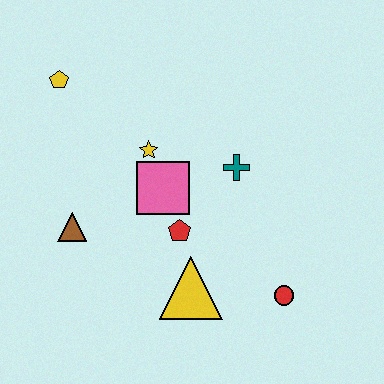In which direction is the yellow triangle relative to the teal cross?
The yellow triangle is below the teal cross.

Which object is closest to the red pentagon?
The pink square is closest to the red pentagon.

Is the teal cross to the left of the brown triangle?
No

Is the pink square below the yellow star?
Yes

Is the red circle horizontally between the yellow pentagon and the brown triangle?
No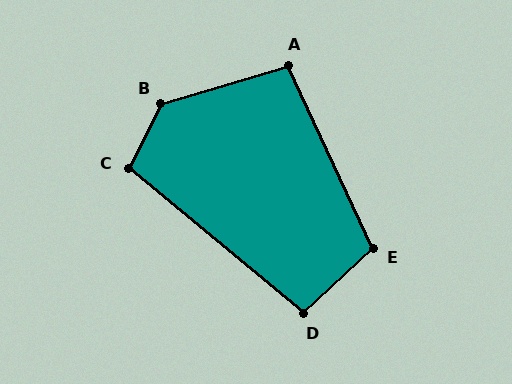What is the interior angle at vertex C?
Approximately 103 degrees (obtuse).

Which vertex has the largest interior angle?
B, at approximately 133 degrees.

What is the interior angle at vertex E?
Approximately 108 degrees (obtuse).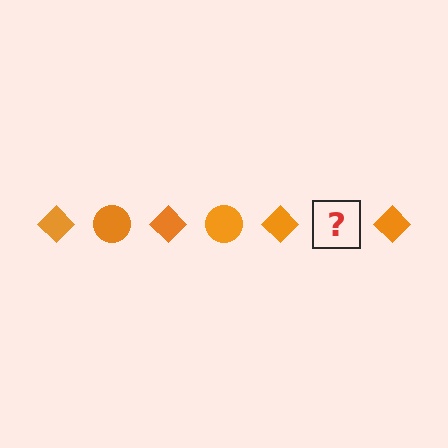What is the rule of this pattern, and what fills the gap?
The rule is that the pattern cycles through diamond, circle shapes in orange. The gap should be filled with an orange circle.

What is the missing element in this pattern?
The missing element is an orange circle.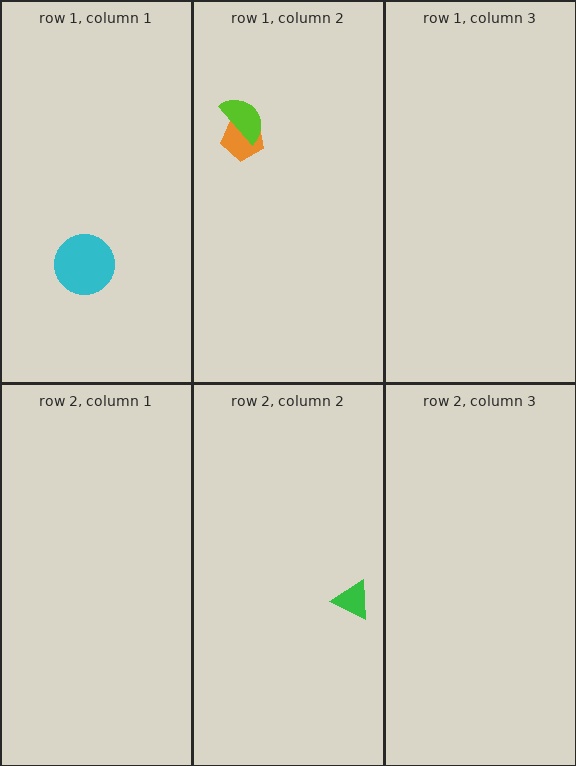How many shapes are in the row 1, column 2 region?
2.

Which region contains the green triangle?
The row 2, column 2 region.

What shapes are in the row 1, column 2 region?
The orange pentagon, the lime semicircle.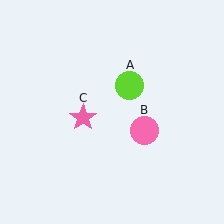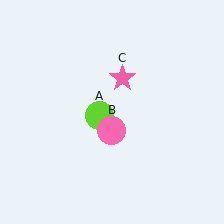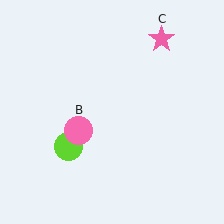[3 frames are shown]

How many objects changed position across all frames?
3 objects changed position: lime circle (object A), pink circle (object B), pink star (object C).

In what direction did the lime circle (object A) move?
The lime circle (object A) moved down and to the left.